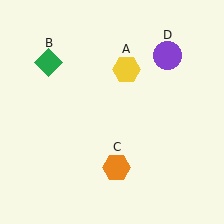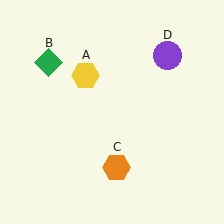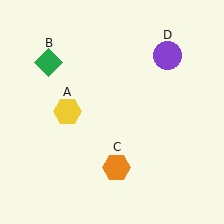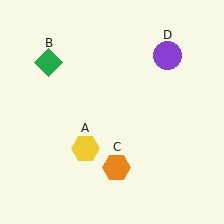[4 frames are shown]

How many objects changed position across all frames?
1 object changed position: yellow hexagon (object A).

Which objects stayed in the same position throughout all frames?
Green diamond (object B) and orange hexagon (object C) and purple circle (object D) remained stationary.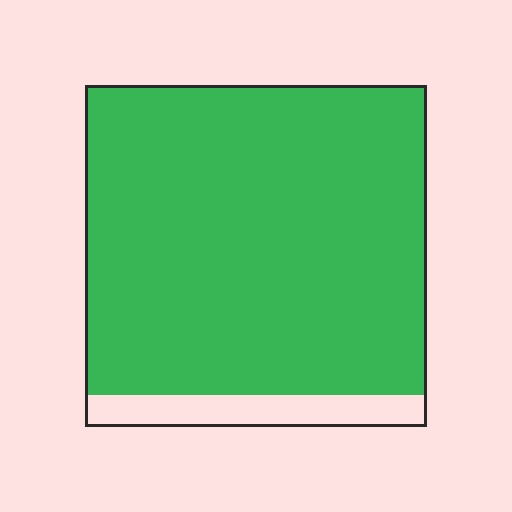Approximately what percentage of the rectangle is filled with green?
Approximately 90%.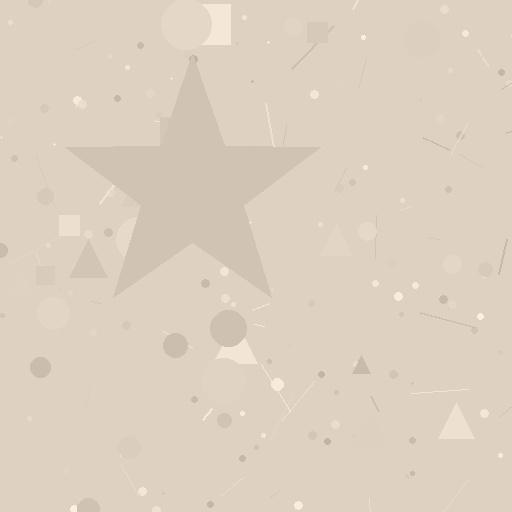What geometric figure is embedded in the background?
A star is embedded in the background.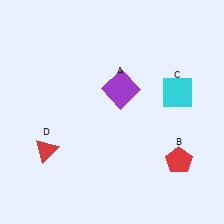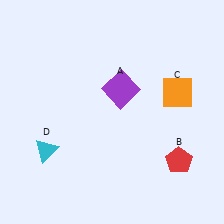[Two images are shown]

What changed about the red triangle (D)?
In Image 1, D is red. In Image 2, it changed to cyan.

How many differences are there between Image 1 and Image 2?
There are 2 differences between the two images.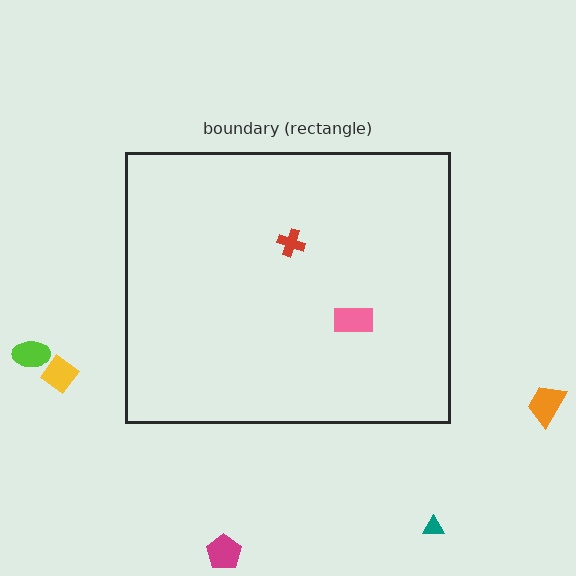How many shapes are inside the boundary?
2 inside, 5 outside.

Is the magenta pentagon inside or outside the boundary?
Outside.